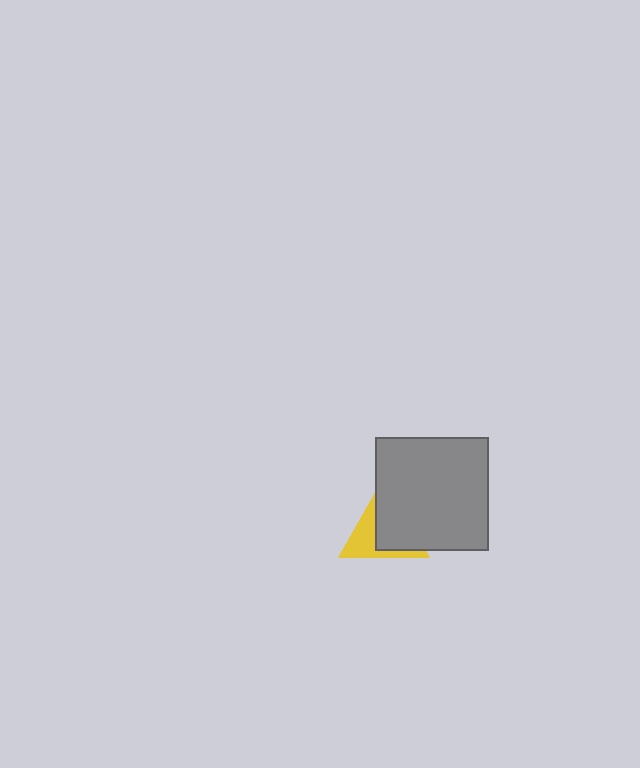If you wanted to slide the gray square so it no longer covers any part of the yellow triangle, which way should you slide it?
Slide it right — that is the most direct way to separate the two shapes.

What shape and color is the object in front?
The object in front is a gray square.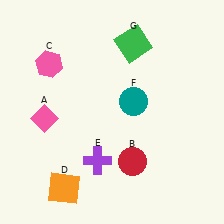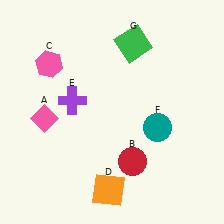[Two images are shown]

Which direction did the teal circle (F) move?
The teal circle (F) moved down.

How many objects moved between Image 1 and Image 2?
3 objects moved between the two images.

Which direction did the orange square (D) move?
The orange square (D) moved right.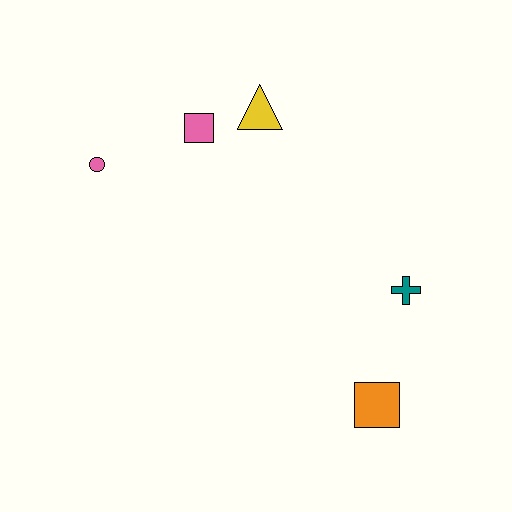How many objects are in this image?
There are 5 objects.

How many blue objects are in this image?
There are no blue objects.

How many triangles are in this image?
There is 1 triangle.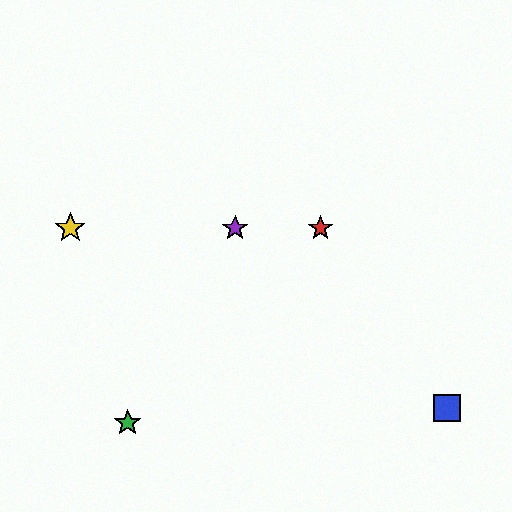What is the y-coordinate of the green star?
The green star is at y≈423.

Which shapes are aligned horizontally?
The red star, the yellow star, the purple star are aligned horizontally.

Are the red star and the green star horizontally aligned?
No, the red star is at y≈228 and the green star is at y≈423.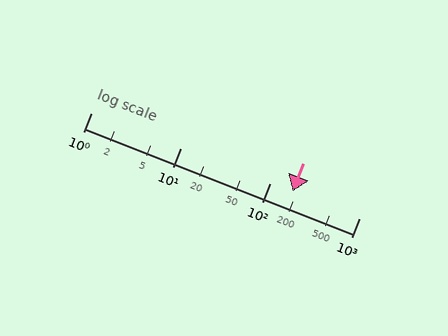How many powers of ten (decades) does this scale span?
The scale spans 3 decades, from 1 to 1000.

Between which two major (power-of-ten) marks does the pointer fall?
The pointer is between 100 and 1000.